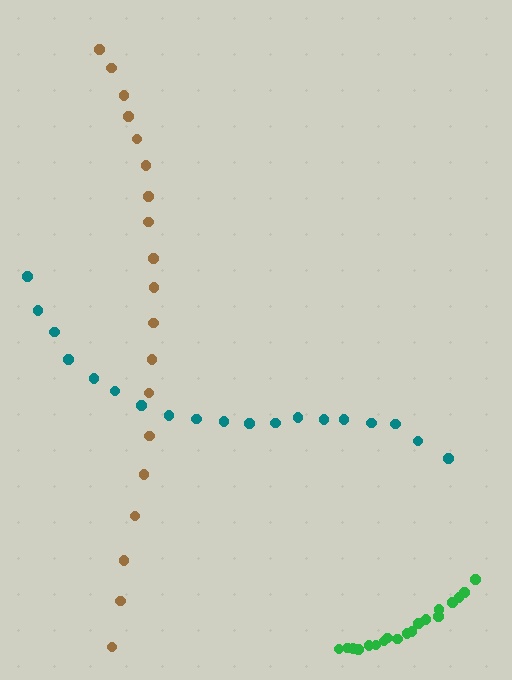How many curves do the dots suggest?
There are 3 distinct paths.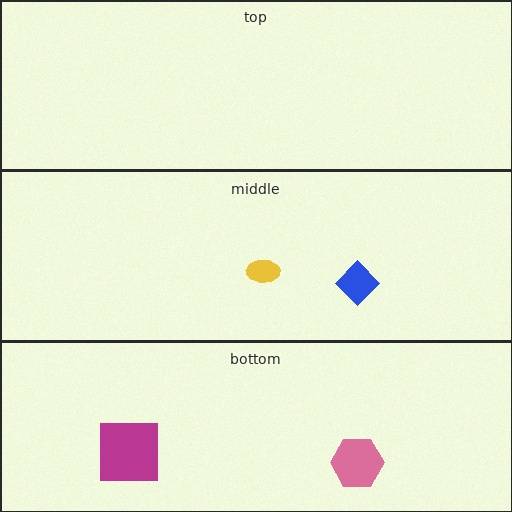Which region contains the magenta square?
The bottom region.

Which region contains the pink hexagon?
The bottom region.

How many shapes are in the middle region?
2.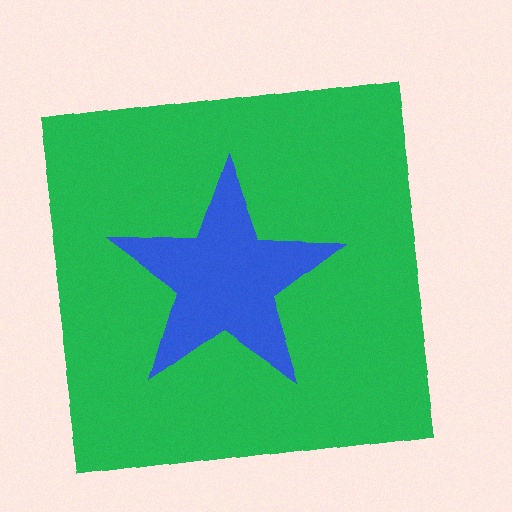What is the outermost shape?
The green square.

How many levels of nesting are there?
2.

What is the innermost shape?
The blue star.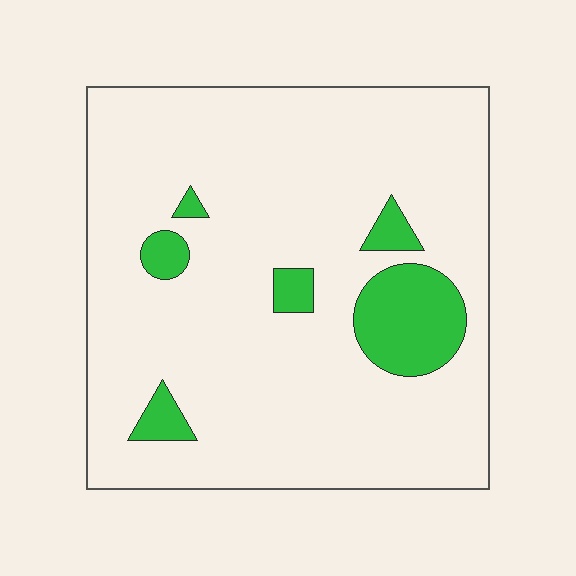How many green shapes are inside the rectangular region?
6.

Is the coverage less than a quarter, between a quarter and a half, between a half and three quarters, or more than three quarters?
Less than a quarter.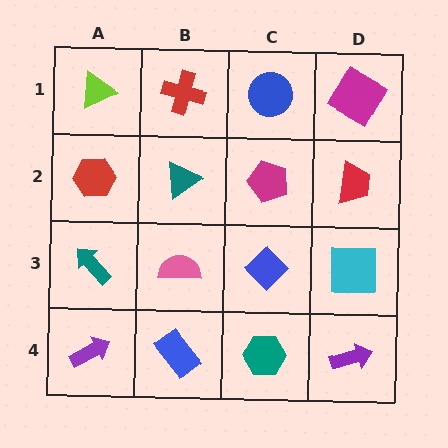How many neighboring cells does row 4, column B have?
3.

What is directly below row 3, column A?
A purple arrow.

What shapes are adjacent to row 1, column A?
A red hexagon (row 2, column A), a red cross (row 1, column B).